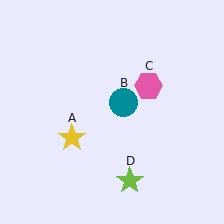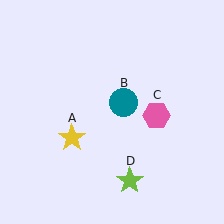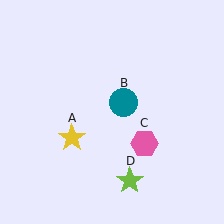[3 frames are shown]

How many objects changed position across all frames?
1 object changed position: pink hexagon (object C).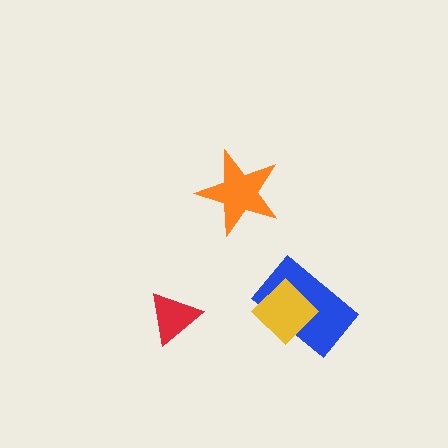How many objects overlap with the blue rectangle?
1 object overlaps with the blue rectangle.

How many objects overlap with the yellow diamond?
1 object overlaps with the yellow diamond.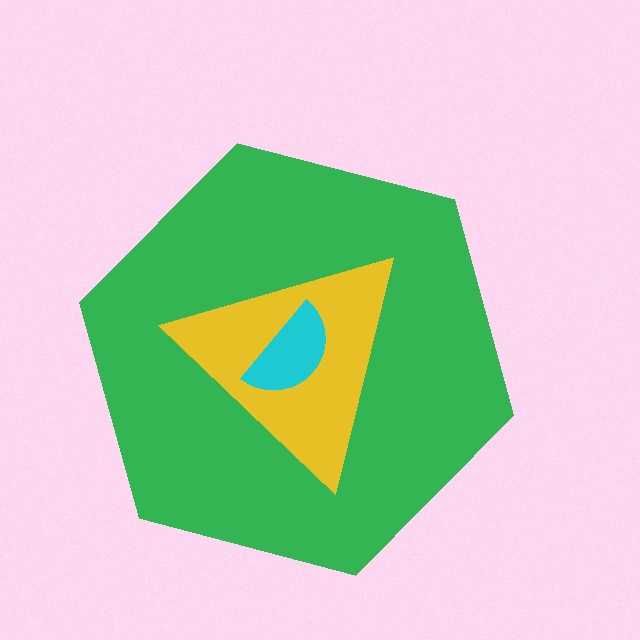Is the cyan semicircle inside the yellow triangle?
Yes.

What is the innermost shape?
The cyan semicircle.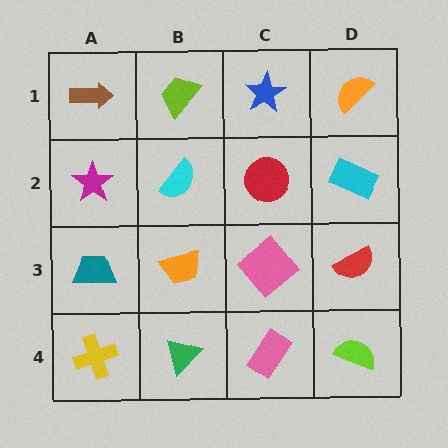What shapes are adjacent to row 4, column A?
A teal trapezoid (row 3, column A), a green triangle (row 4, column B).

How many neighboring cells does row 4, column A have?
2.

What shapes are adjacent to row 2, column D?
An orange semicircle (row 1, column D), a red semicircle (row 3, column D), a red circle (row 2, column C).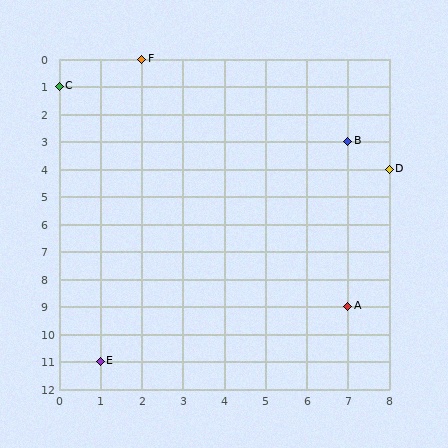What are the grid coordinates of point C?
Point C is at grid coordinates (0, 1).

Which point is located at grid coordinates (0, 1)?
Point C is at (0, 1).